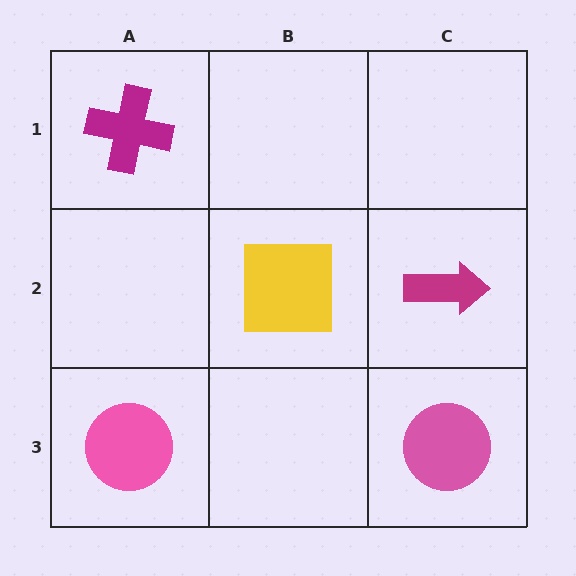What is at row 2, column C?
A magenta arrow.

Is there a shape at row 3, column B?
No, that cell is empty.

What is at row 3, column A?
A pink circle.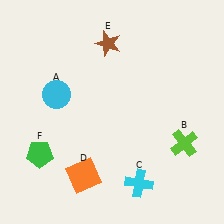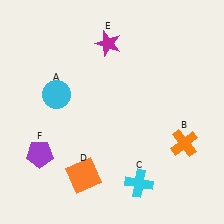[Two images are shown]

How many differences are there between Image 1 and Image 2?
There are 3 differences between the two images.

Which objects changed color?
B changed from lime to orange. E changed from brown to magenta. F changed from green to purple.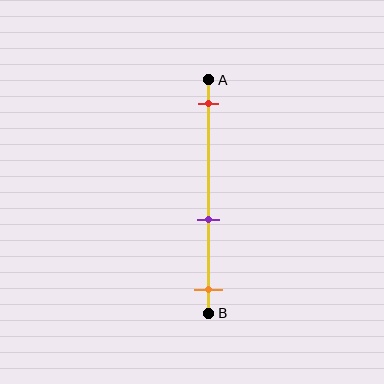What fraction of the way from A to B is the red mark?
The red mark is approximately 10% (0.1) of the way from A to B.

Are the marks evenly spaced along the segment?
No, the marks are not evenly spaced.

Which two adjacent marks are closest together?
The purple and orange marks are the closest adjacent pair.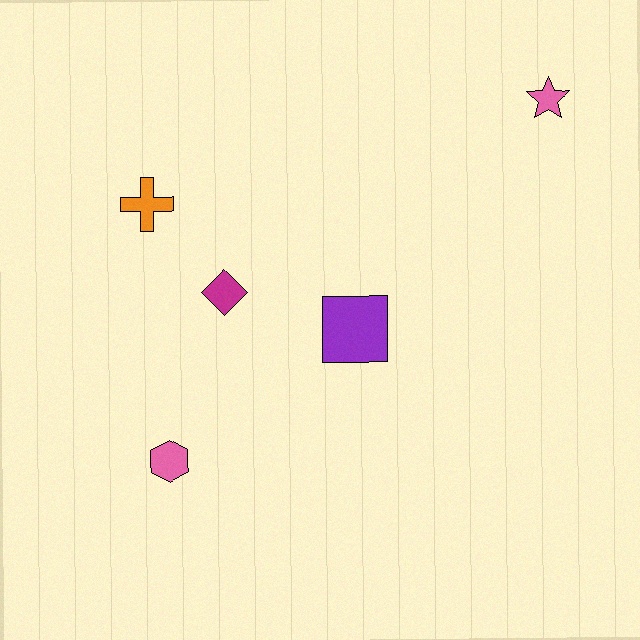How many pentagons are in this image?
There are no pentagons.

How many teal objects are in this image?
There are no teal objects.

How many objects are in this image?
There are 5 objects.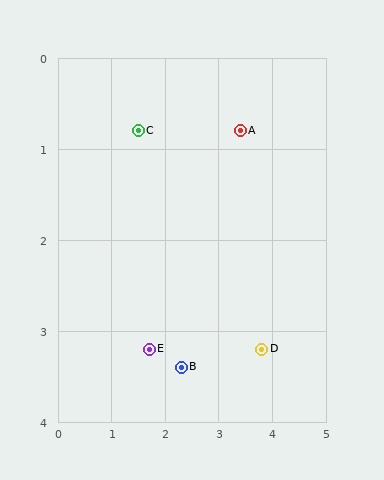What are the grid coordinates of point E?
Point E is at approximately (1.7, 3.2).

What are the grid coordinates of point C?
Point C is at approximately (1.5, 0.8).